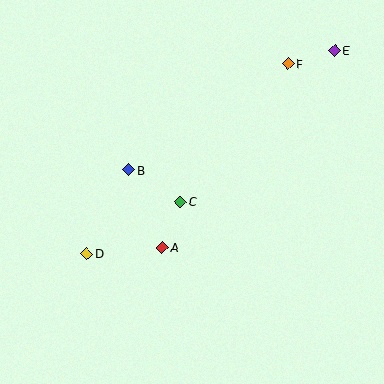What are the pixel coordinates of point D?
Point D is at (87, 254).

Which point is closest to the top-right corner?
Point E is closest to the top-right corner.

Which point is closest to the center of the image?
Point C at (180, 202) is closest to the center.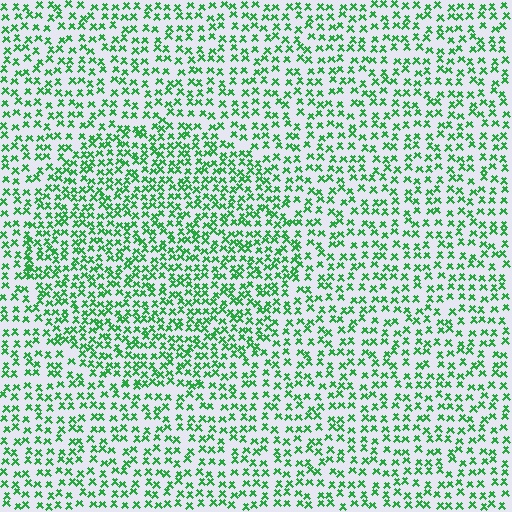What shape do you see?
I see a circle.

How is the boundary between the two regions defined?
The boundary is defined by a change in element density (approximately 1.5x ratio). All elements are the same color, size, and shape.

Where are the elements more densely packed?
The elements are more densely packed inside the circle boundary.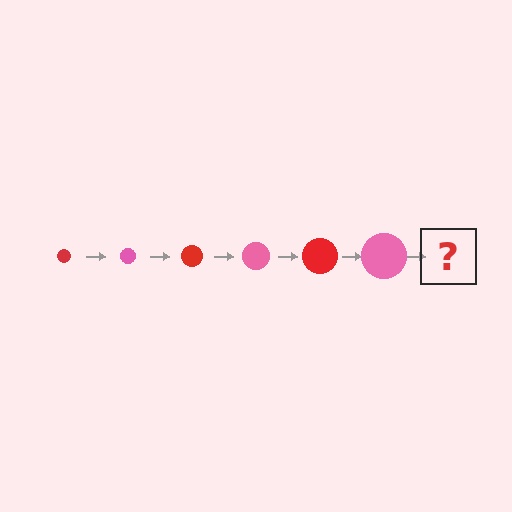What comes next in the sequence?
The next element should be a red circle, larger than the previous one.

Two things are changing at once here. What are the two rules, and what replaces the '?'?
The two rules are that the circle grows larger each step and the color cycles through red and pink. The '?' should be a red circle, larger than the previous one.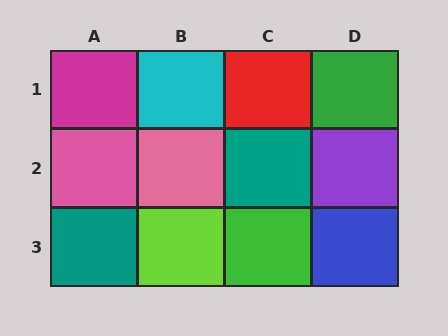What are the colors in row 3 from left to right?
Teal, lime, green, blue.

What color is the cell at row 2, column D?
Purple.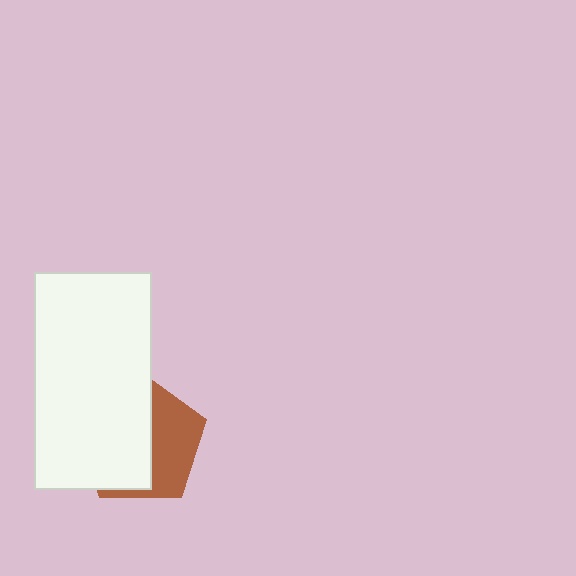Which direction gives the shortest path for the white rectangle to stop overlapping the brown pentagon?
Moving left gives the shortest separation.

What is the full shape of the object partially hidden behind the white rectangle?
The partially hidden object is a brown pentagon.